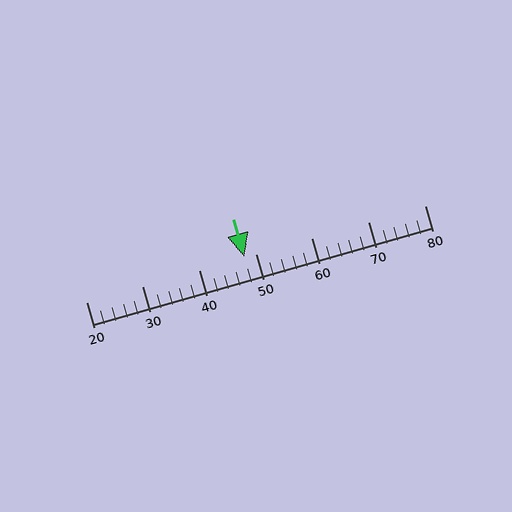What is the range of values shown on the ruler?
The ruler shows values from 20 to 80.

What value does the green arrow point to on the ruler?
The green arrow points to approximately 48.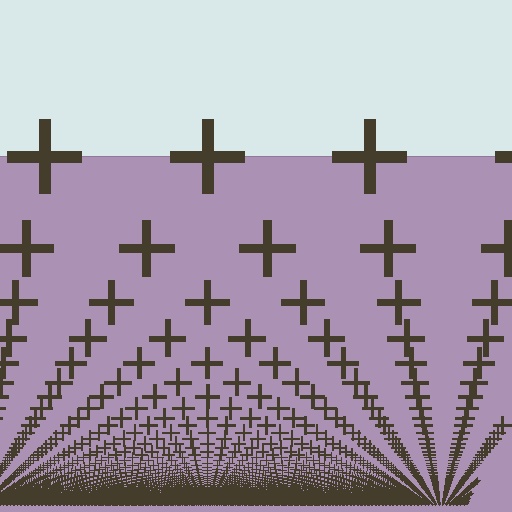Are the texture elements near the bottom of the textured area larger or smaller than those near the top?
Smaller. The gradient is inverted — elements near the bottom are smaller and denser.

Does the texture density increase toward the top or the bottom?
Density increases toward the bottom.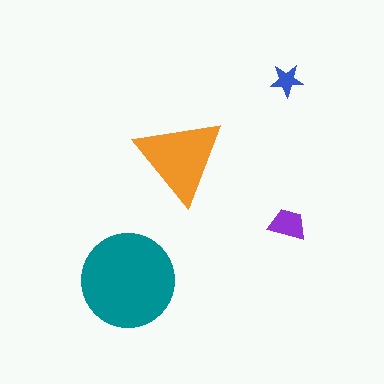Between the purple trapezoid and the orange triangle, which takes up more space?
The orange triangle.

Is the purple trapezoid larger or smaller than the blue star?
Larger.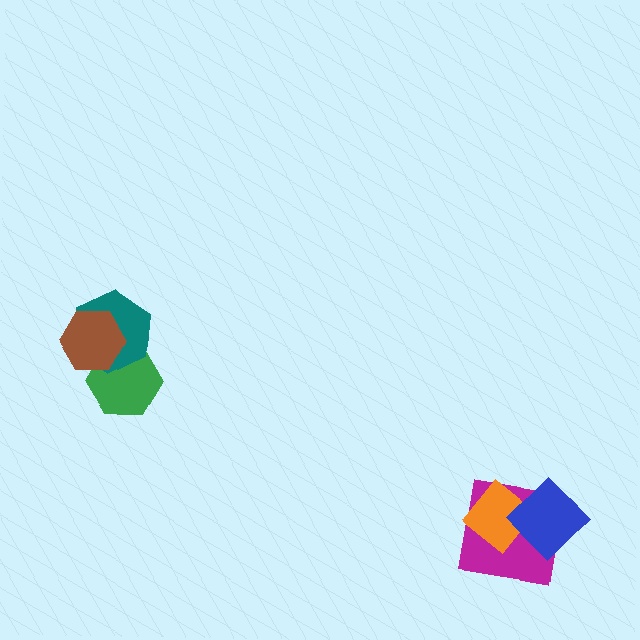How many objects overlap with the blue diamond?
2 objects overlap with the blue diamond.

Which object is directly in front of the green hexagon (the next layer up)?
The teal hexagon is directly in front of the green hexagon.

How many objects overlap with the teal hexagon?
2 objects overlap with the teal hexagon.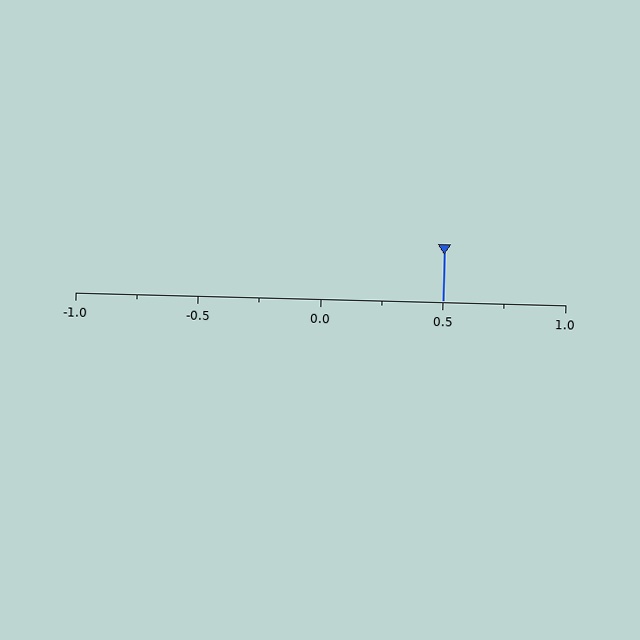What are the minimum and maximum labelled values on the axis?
The axis runs from -1.0 to 1.0.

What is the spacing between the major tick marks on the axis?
The major ticks are spaced 0.5 apart.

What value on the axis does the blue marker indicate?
The marker indicates approximately 0.5.